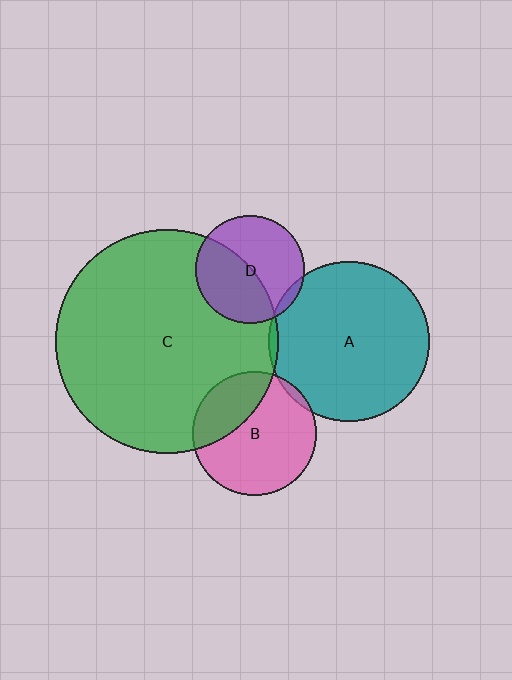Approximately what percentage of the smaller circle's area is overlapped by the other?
Approximately 5%.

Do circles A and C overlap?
Yes.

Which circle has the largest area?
Circle C (green).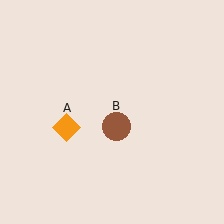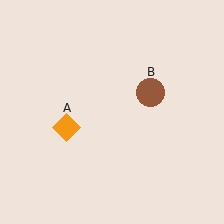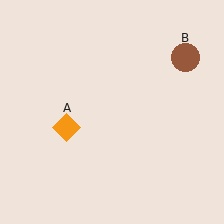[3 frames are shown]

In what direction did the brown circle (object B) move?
The brown circle (object B) moved up and to the right.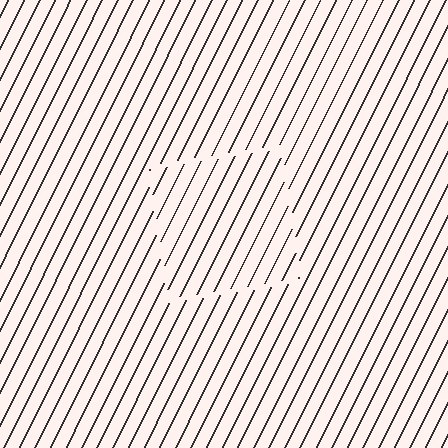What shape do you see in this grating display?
An illusory square. The interior of the shape contains the same grating, shifted by half a period — the contour is defined by the phase discontinuity where line-ends from the inner and outer gratings abut.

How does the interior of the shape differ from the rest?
The interior of the shape contains the same grating, shifted by half a period — the contour is defined by the phase discontinuity where line-ends from the inner and outer gratings abut.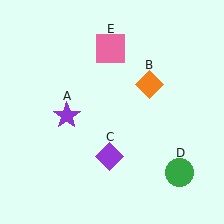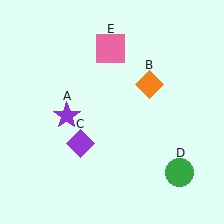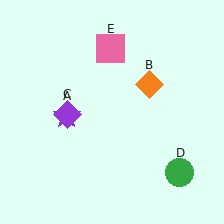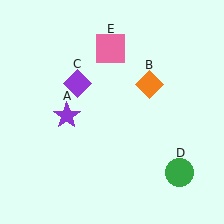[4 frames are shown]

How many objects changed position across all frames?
1 object changed position: purple diamond (object C).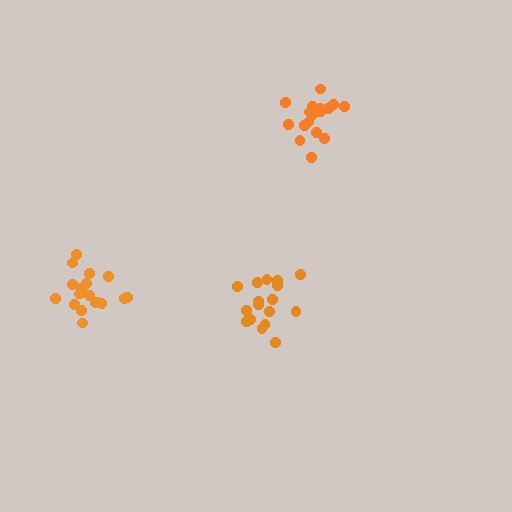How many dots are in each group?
Group 1: 17 dots, Group 2: 19 dots, Group 3: 17 dots (53 total).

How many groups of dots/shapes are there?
There are 3 groups.